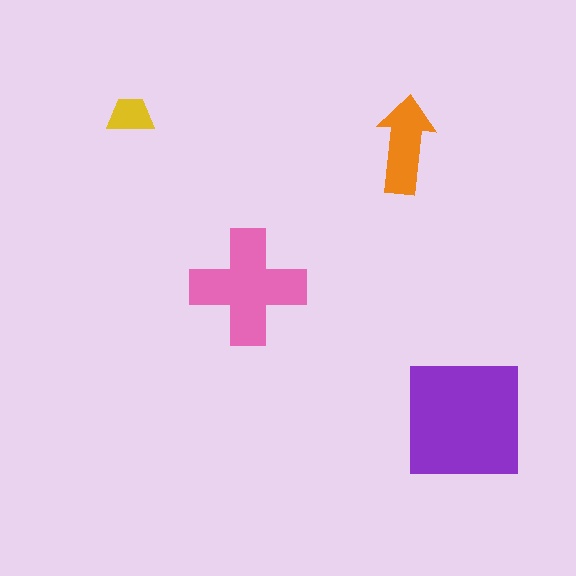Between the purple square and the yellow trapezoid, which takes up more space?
The purple square.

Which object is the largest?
The purple square.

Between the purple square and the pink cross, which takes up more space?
The purple square.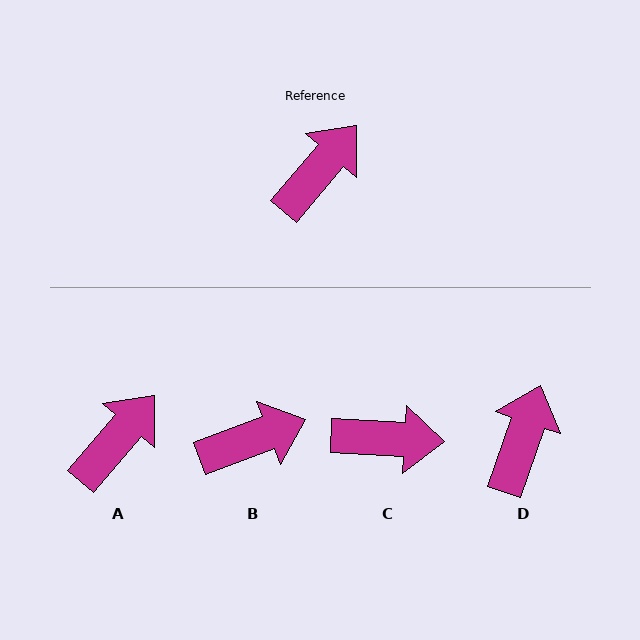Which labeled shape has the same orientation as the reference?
A.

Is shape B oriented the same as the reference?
No, it is off by about 29 degrees.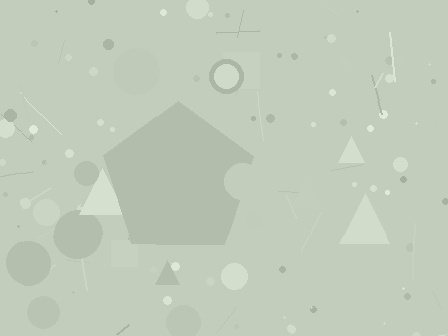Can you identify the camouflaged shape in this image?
The camouflaged shape is a pentagon.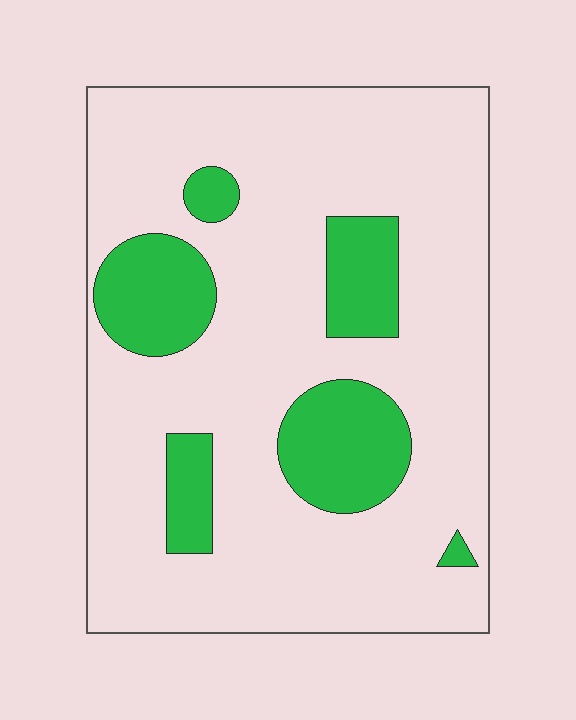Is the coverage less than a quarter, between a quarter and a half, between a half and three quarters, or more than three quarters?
Less than a quarter.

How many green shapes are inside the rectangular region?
6.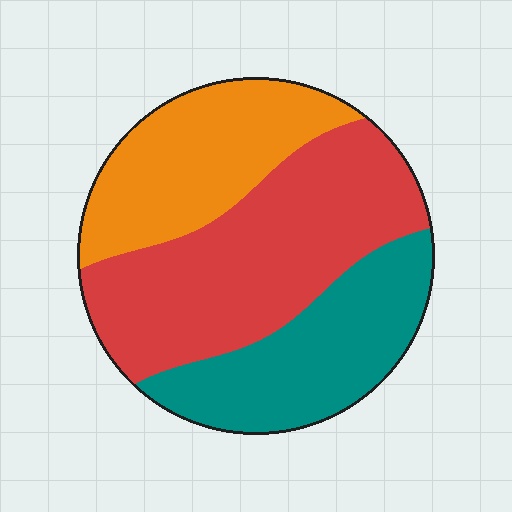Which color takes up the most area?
Red, at roughly 45%.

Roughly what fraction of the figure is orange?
Orange takes up between a quarter and a half of the figure.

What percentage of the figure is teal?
Teal takes up about one quarter (1/4) of the figure.